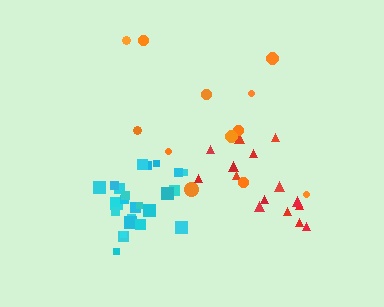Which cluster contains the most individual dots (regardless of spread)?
Cyan (25).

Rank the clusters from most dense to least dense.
cyan, red, orange.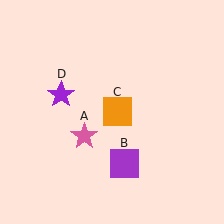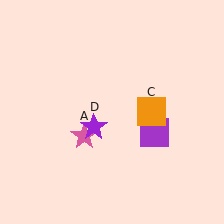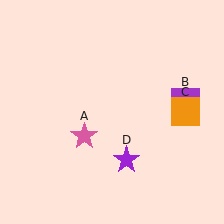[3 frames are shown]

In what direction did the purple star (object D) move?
The purple star (object D) moved down and to the right.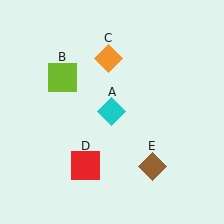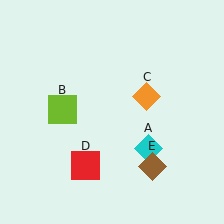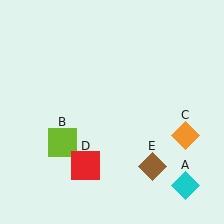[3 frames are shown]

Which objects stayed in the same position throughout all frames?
Red square (object D) and brown diamond (object E) remained stationary.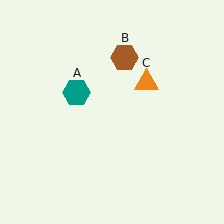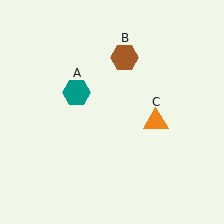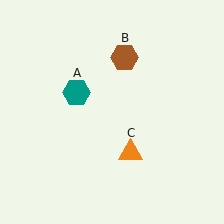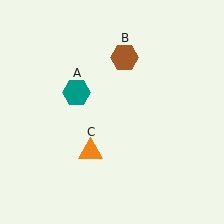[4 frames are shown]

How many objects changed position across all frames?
1 object changed position: orange triangle (object C).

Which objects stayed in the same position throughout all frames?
Teal hexagon (object A) and brown hexagon (object B) remained stationary.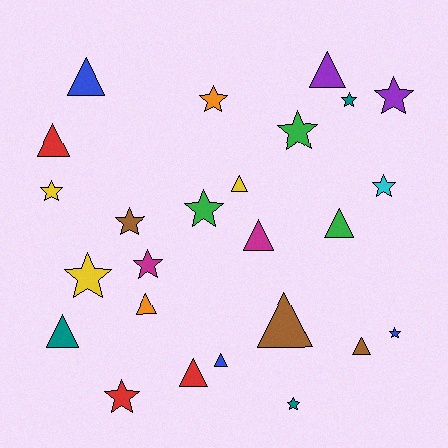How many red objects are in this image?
There are 3 red objects.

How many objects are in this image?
There are 25 objects.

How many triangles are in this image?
There are 12 triangles.